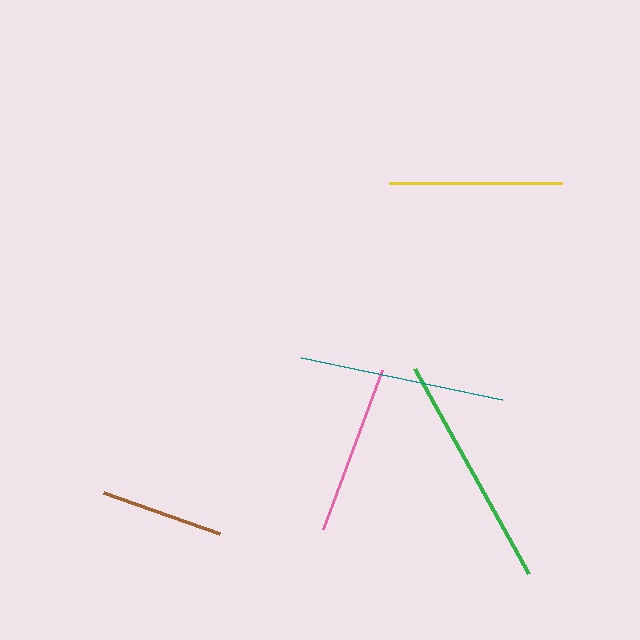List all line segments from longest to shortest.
From longest to shortest: green, teal, yellow, pink, brown.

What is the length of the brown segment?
The brown segment is approximately 123 pixels long.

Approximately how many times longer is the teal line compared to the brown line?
The teal line is approximately 1.7 times the length of the brown line.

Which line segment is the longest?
The green line is the longest at approximately 235 pixels.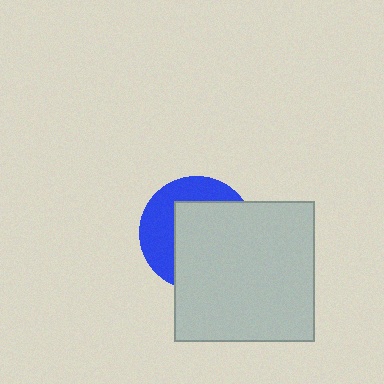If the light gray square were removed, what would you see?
You would see the complete blue circle.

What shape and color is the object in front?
The object in front is a light gray square.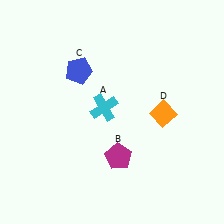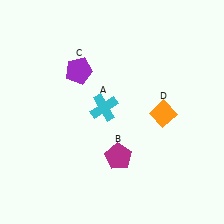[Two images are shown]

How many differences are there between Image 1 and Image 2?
There is 1 difference between the two images.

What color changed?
The pentagon (C) changed from blue in Image 1 to purple in Image 2.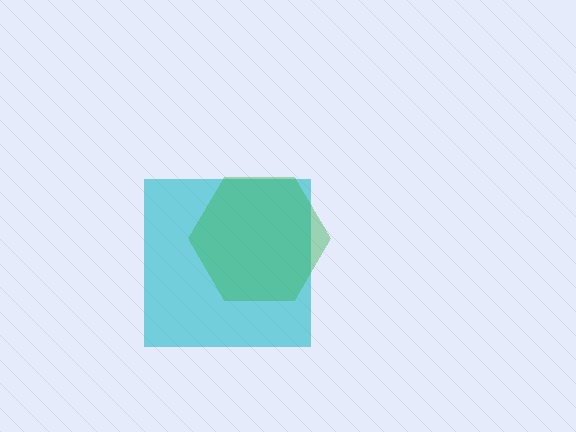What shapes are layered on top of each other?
The layered shapes are: a cyan square, a green hexagon.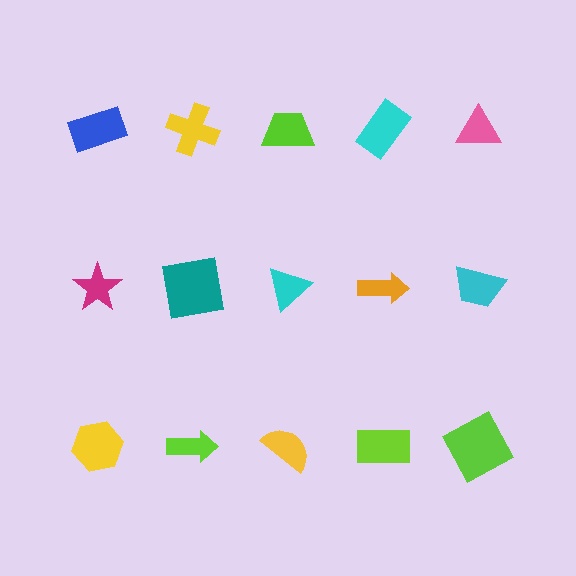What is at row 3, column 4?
A lime rectangle.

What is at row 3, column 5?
A lime square.